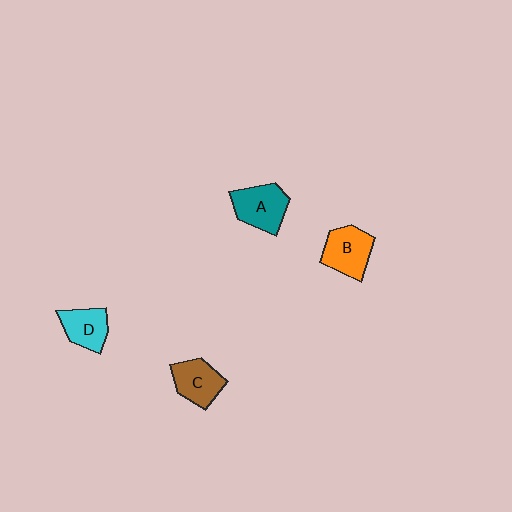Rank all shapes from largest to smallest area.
From largest to smallest: A (teal), B (orange), C (brown), D (cyan).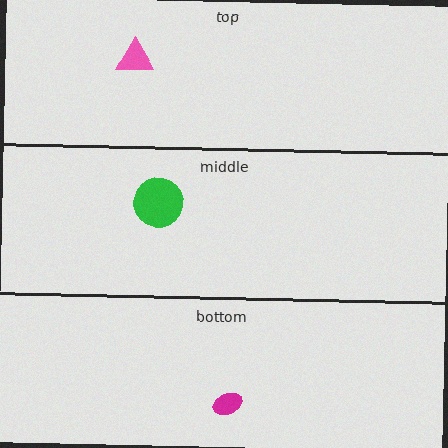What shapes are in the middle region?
The green circle.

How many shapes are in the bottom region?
1.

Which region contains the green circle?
The middle region.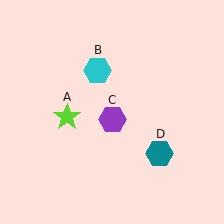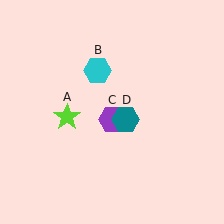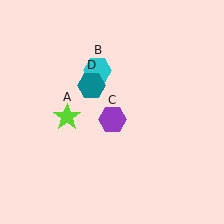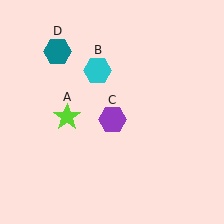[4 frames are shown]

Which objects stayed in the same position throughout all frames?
Lime star (object A) and cyan hexagon (object B) and purple hexagon (object C) remained stationary.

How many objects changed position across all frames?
1 object changed position: teal hexagon (object D).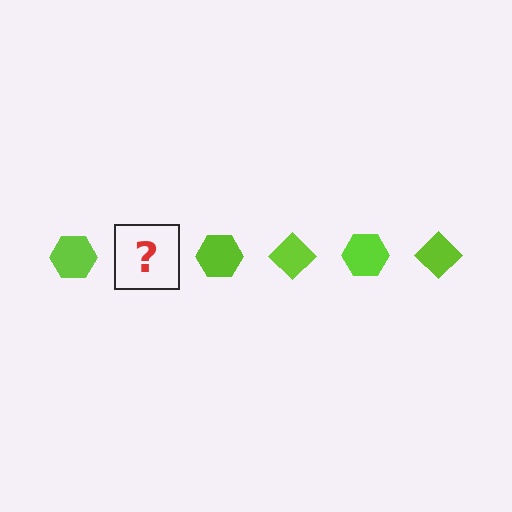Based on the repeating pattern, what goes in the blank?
The blank should be a lime diamond.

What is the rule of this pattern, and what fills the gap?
The rule is that the pattern cycles through hexagon, diamond shapes in lime. The gap should be filled with a lime diamond.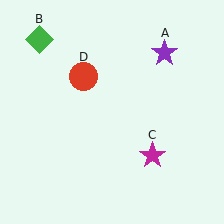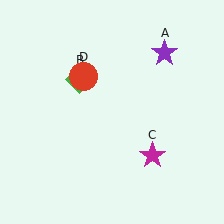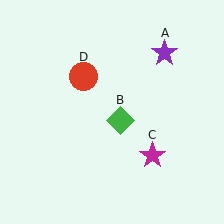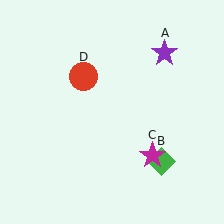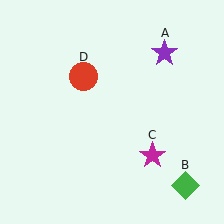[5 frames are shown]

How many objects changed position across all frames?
1 object changed position: green diamond (object B).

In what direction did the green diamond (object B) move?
The green diamond (object B) moved down and to the right.